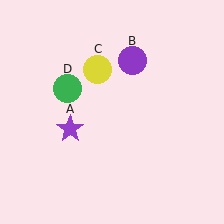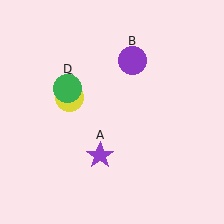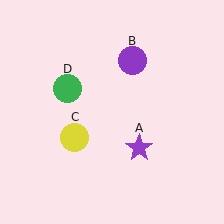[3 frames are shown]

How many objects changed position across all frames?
2 objects changed position: purple star (object A), yellow circle (object C).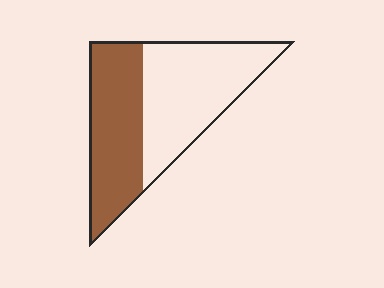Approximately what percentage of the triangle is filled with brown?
Approximately 45%.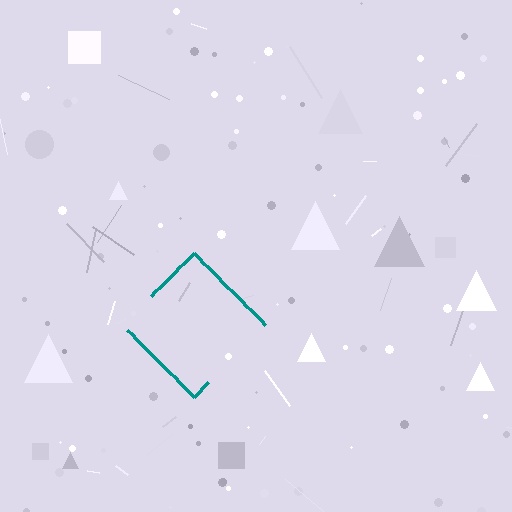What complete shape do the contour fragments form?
The contour fragments form a diamond.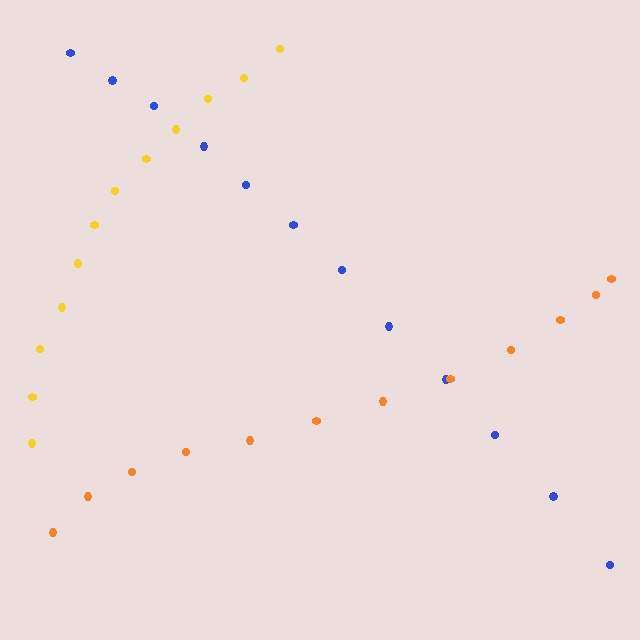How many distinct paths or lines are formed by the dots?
There are 3 distinct paths.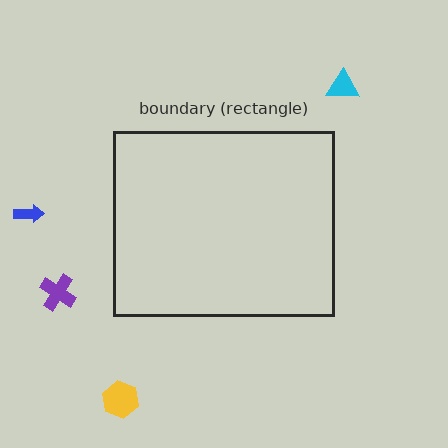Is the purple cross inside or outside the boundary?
Outside.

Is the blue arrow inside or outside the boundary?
Outside.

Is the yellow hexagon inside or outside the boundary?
Outside.